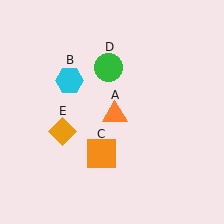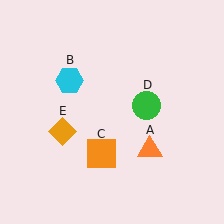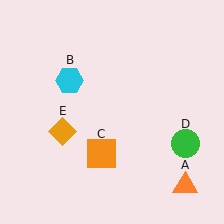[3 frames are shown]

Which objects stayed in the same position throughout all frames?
Cyan hexagon (object B) and orange square (object C) and orange diamond (object E) remained stationary.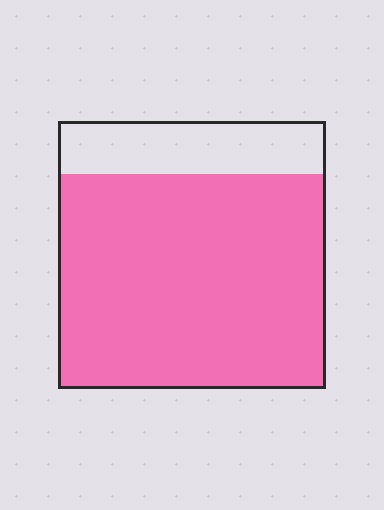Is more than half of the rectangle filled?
Yes.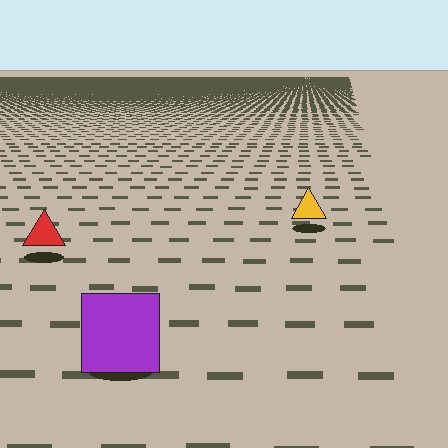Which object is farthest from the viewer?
The yellow triangle is farthest from the viewer. It appears smaller and the ground texture around it is denser.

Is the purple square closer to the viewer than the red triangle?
Yes. The purple square is closer — you can tell from the texture gradient: the ground texture is coarser near it.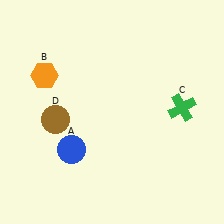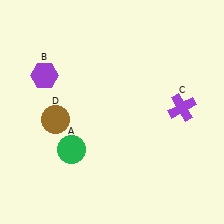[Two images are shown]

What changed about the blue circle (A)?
In Image 1, A is blue. In Image 2, it changed to green.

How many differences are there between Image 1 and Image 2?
There are 3 differences between the two images.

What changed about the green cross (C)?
In Image 1, C is green. In Image 2, it changed to purple.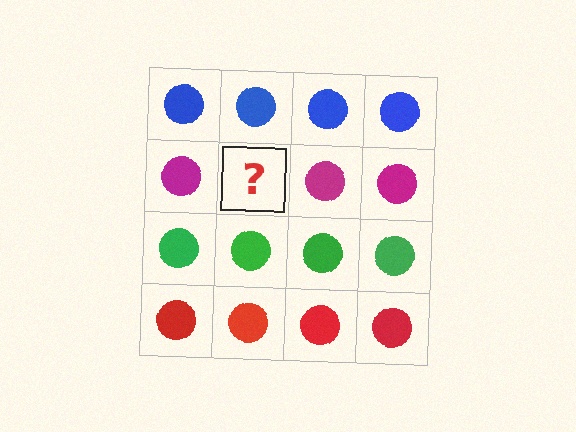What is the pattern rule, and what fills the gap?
The rule is that each row has a consistent color. The gap should be filled with a magenta circle.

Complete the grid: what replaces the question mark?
The question mark should be replaced with a magenta circle.